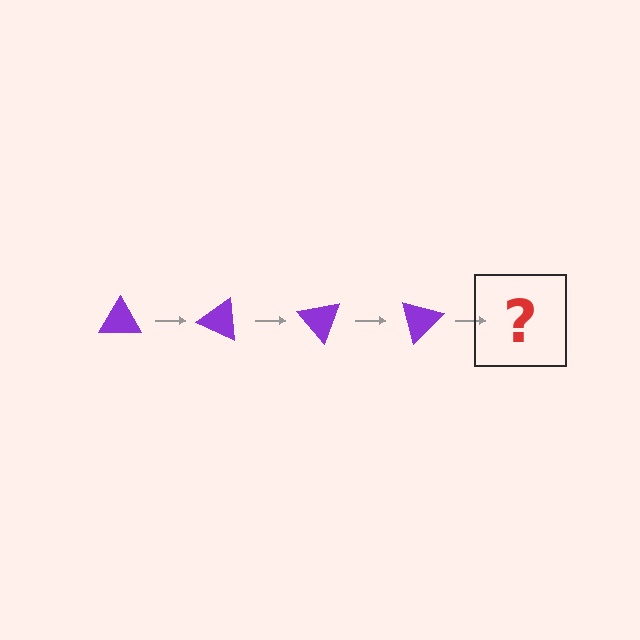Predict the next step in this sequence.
The next step is a purple triangle rotated 100 degrees.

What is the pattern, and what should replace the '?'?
The pattern is that the triangle rotates 25 degrees each step. The '?' should be a purple triangle rotated 100 degrees.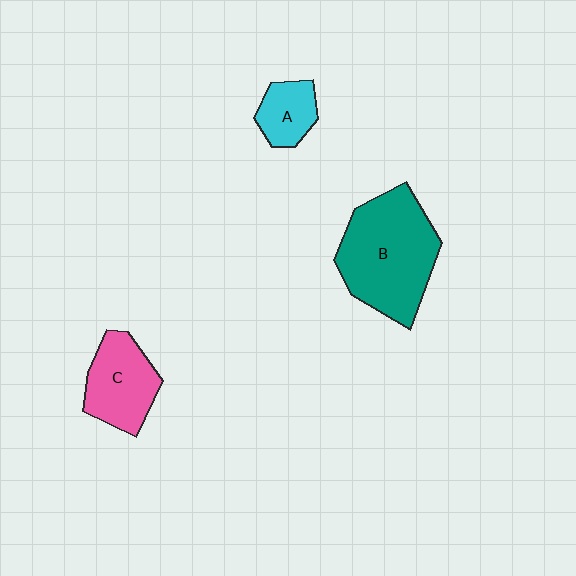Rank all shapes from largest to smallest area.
From largest to smallest: B (teal), C (pink), A (cyan).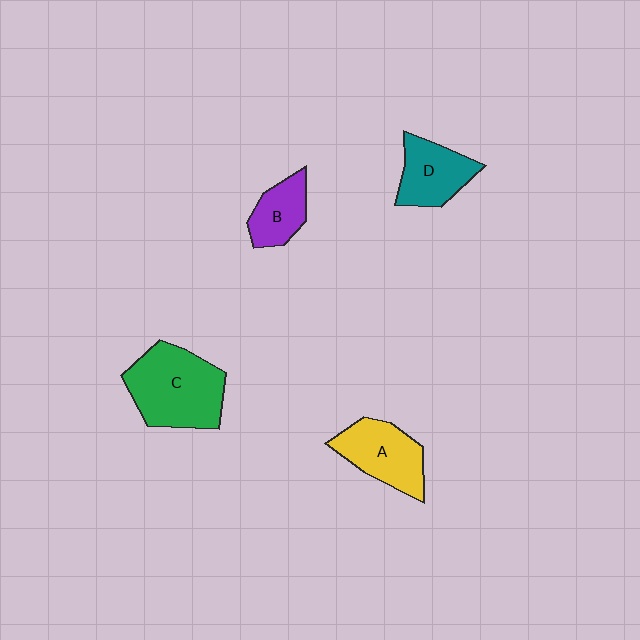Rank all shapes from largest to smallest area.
From largest to smallest: C (green), A (yellow), D (teal), B (purple).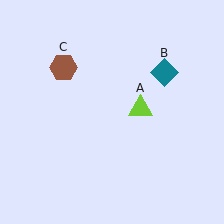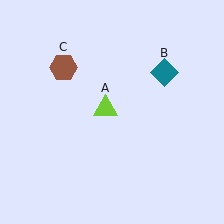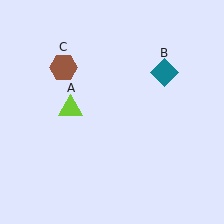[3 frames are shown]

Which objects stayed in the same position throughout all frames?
Teal diamond (object B) and brown hexagon (object C) remained stationary.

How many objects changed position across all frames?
1 object changed position: lime triangle (object A).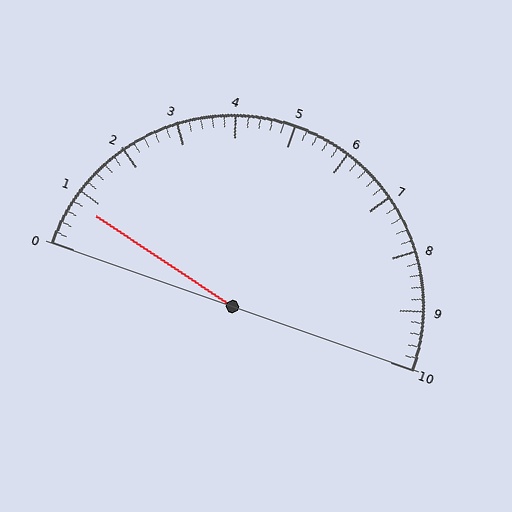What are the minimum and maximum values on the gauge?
The gauge ranges from 0 to 10.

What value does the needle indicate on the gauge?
The needle indicates approximately 0.8.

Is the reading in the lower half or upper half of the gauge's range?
The reading is in the lower half of the range (0 to 10).